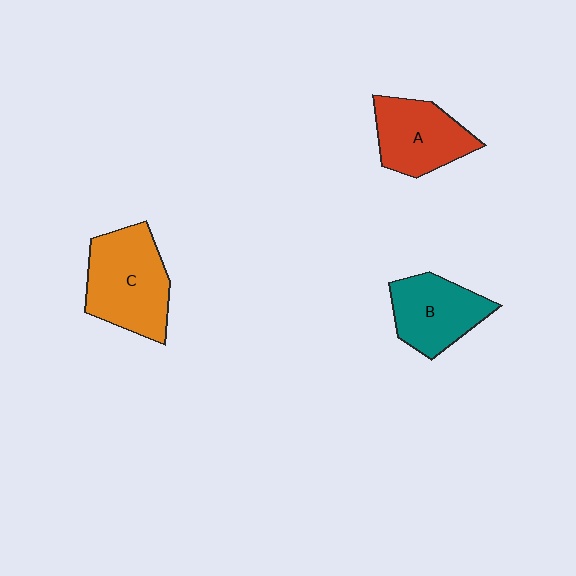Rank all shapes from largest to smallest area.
From largest to smallest: C (orange), A (red), B (teal).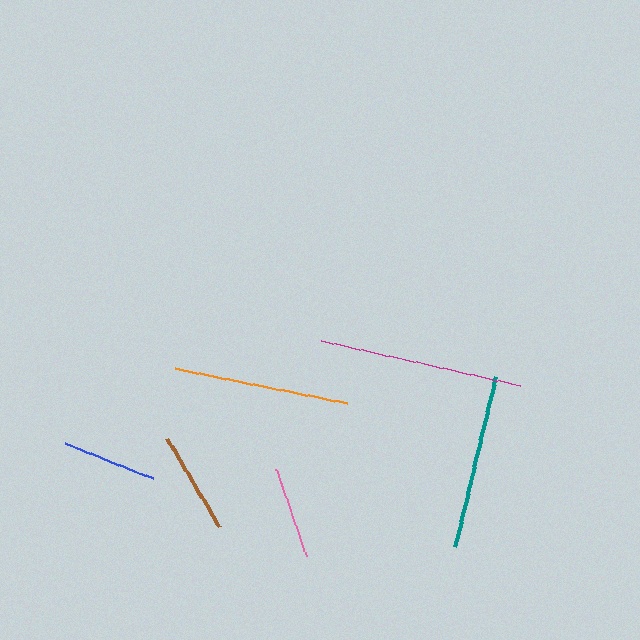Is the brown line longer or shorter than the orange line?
The orange line is longer than the brown line.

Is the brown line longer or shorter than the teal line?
The teal line is longer than the brown line.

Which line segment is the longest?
The magenta line is the longest at approximately 204 pixels.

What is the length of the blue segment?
The blue segment is approximately 94 pixels long.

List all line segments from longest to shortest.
From longest to shortest: magenta, orange, teal, brown, blue, pink.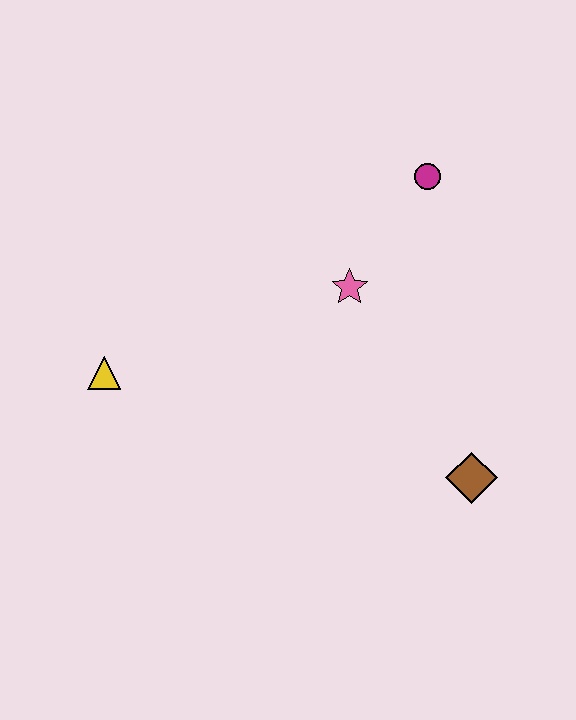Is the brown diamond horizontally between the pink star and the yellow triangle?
No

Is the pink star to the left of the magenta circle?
Yes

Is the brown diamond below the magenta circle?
Yes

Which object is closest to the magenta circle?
The pink star is closest to the magenta circle.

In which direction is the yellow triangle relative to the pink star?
The yellow triangle is to the left of the pink star.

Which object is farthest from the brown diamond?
The yellow triangle is farthest from the brown diamond.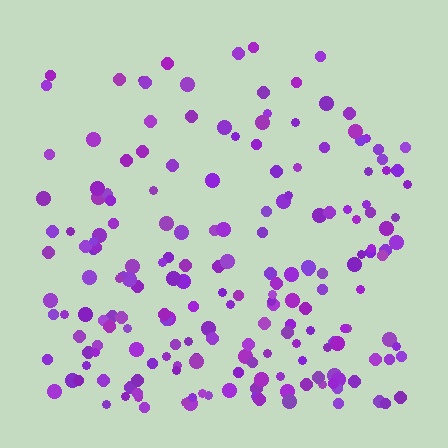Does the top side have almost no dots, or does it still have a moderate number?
Still a moderate number, just noticeably fewer than the bottom.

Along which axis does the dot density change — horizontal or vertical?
Vertical.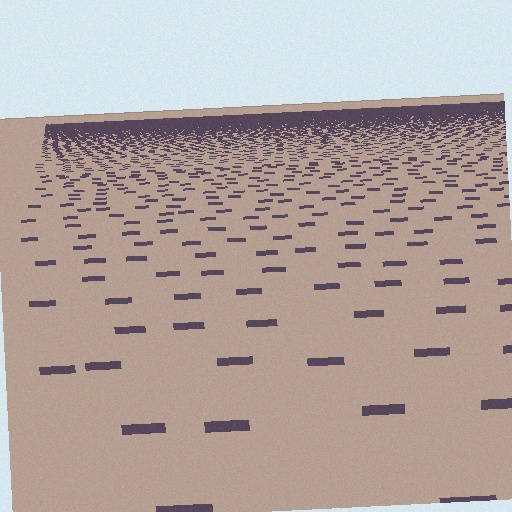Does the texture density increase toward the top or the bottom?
Density increases toward the top.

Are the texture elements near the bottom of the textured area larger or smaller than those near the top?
Larger. Near the bottom, elements are closer to the viewer and appear at a bigger on-screen size.